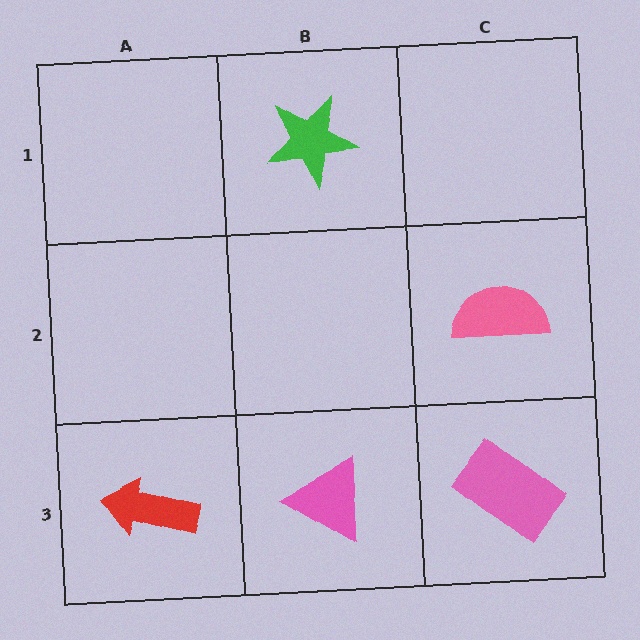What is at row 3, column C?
A pink rectangle.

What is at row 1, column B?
A green star.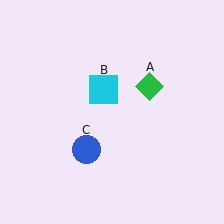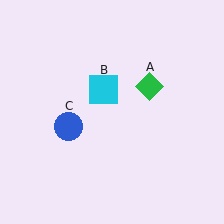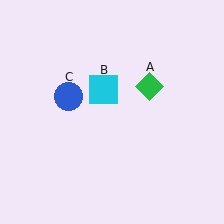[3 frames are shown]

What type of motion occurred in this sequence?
The blue circle (object C) rotated clockwise around the center of the scene.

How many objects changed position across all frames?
1 object changed position: blue circle (object C).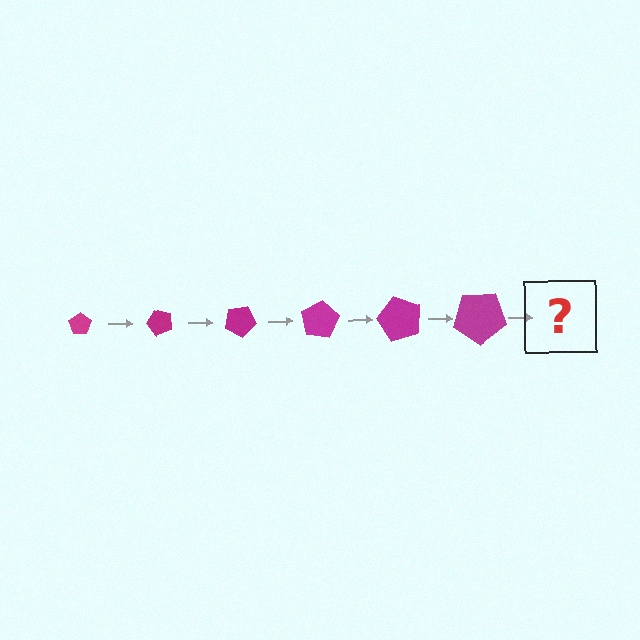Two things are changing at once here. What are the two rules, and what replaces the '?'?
The two rules are that the pentagon grows larger each step and it rotates 50 degrees each step. The '?' should be a pentagon, larger than the previous one and rotated 300 degrees from the start.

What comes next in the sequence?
The next element should be a pentagon, larger than the previous one and rotated 300 degrees from the start.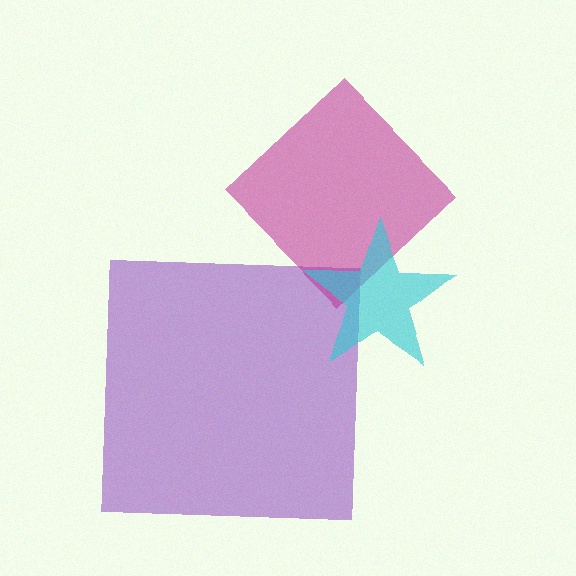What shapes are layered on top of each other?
The layered shapes are: a purple square, a magenta diamond, a cyan star.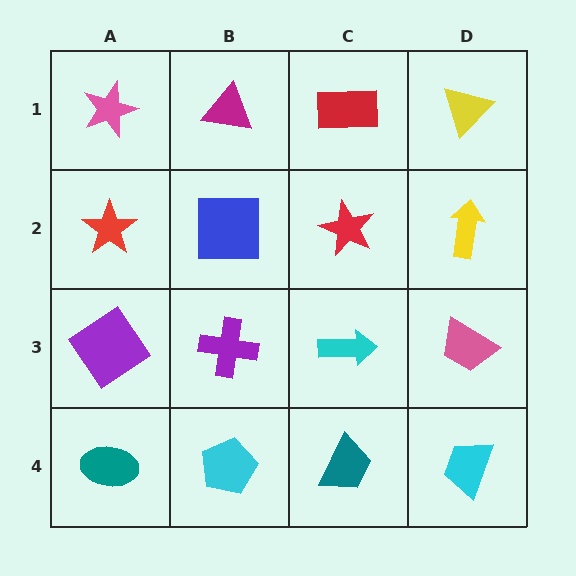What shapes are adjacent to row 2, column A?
A pink star (row 1, column A), a purple diamond (row 3, column A), a blue square (row 2, column B).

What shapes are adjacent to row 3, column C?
A red star (row 2, column C), a teal trapezoid (row 4, column C), a purple cross (row 3, column B), a pink trapezoid (row 3, column D).